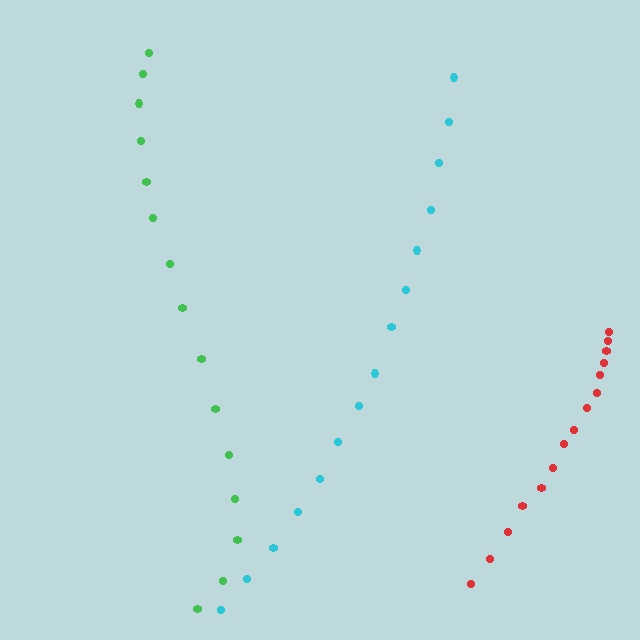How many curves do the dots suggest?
There are 3 distinct paths.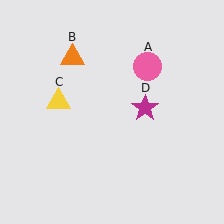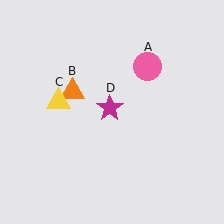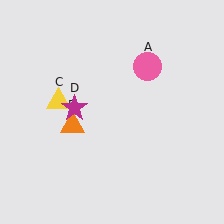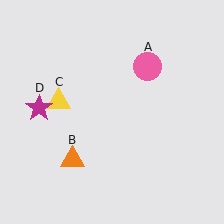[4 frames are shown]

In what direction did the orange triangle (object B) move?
The orange triangle (object B) moved down.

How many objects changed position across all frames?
2 objects changed position: orange triangle (object B), magenta star (object D).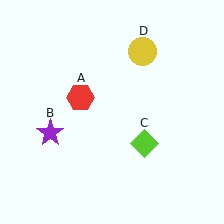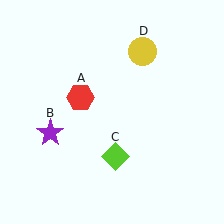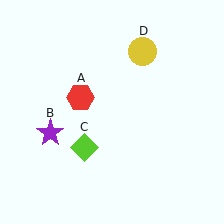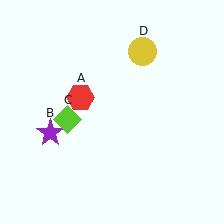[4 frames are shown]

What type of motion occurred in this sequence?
The lime diamond (object C) rotated clockwise around the center of the scene.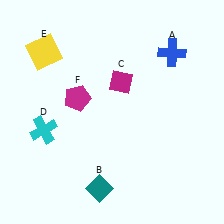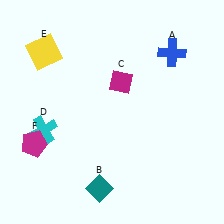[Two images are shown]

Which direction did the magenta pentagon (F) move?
The magenta pentagon (F) moved down.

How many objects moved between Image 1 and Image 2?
1 object moved between the two images.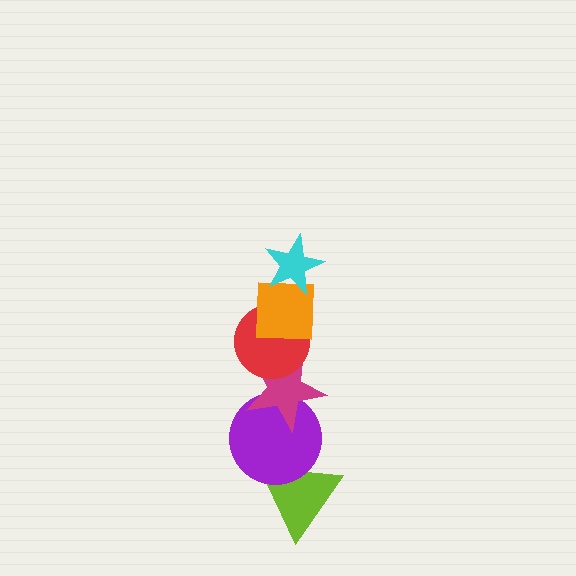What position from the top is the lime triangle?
The lime triangle is 6th from the top.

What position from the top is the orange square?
The orange square is 2nd from the top.